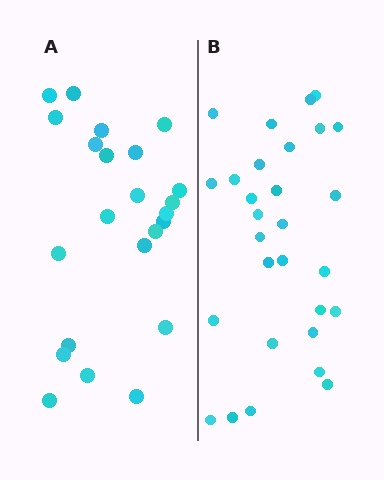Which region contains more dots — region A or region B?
Region B (the right region) has more dots.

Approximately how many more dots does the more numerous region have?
Region B has about 6 more dots than region A.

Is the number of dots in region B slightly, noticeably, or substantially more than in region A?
Region B has noticeably more, but not dramatically so. The ratio is roughly 1.3 to 1.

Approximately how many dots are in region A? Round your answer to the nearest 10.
About 20 dots. (The exact count is 23, which rounds to 20.)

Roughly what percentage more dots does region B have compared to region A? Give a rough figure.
About 25% more.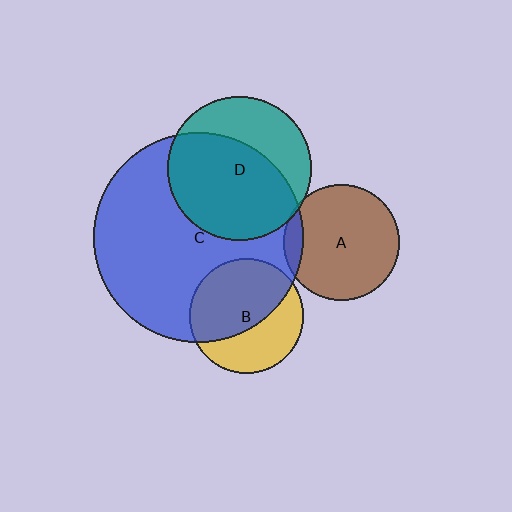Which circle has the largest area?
Circle C (blue).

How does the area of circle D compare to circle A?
Approximately 1.5 times.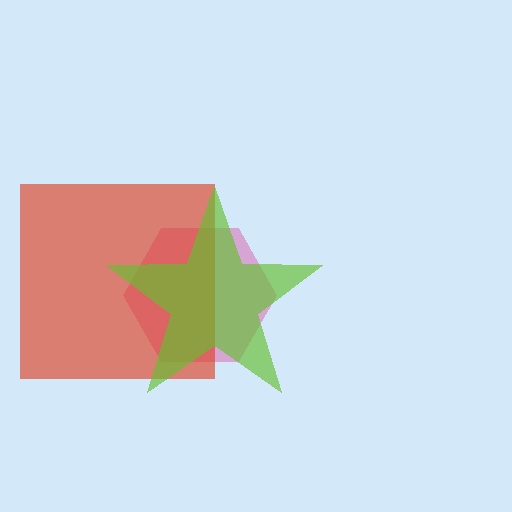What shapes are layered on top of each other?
The layered shapes are: a pink hexagon, a red square, a lime star.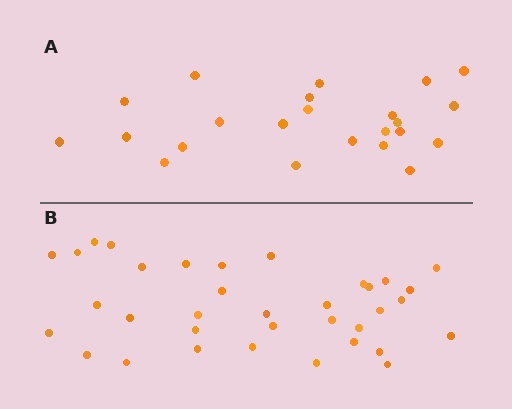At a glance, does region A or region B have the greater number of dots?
Region B (the bottom region) has more dots.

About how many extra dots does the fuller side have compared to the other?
Region B has roughly 12 or so more dots than region A.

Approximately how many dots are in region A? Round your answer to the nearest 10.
About 20 dots. (The exact count is 23, which rounds to 20.)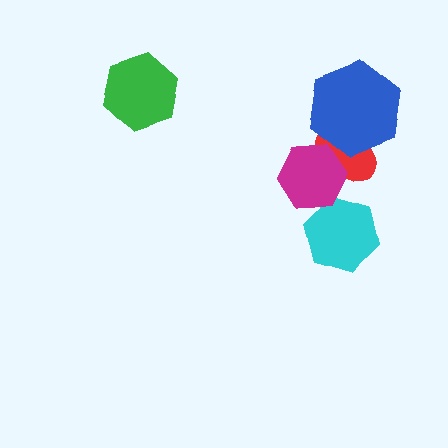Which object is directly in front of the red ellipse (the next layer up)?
The magenta hexagon is directly in front of the red ellipse.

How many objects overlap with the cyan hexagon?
1 object overlaps with the cyan hexagon.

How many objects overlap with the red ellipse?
2 objects overlap with the red ellipse.